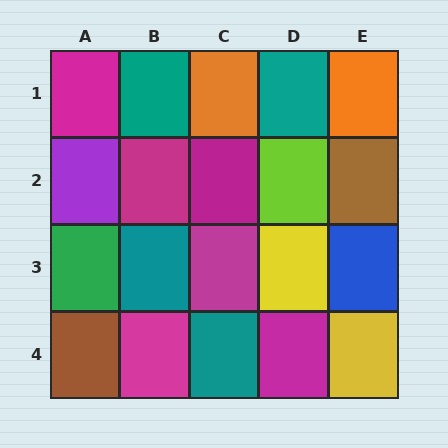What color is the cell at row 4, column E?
Yellow.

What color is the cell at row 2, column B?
Magenta.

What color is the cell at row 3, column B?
Teal.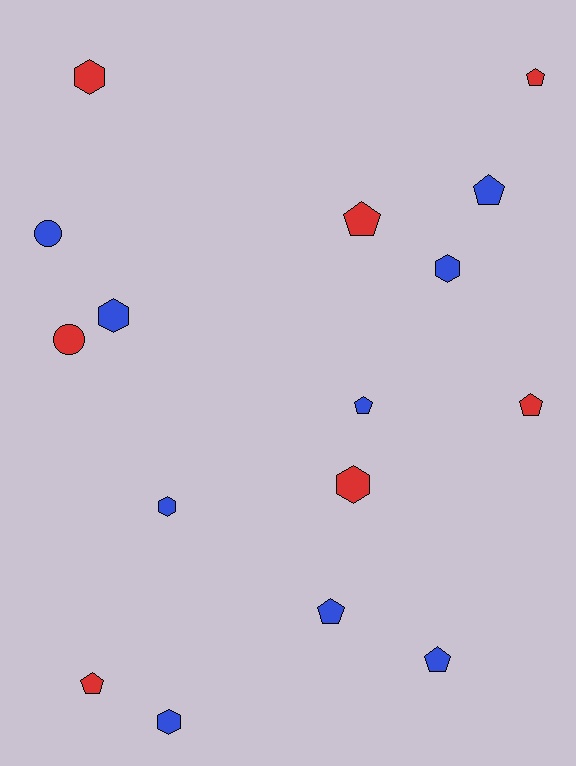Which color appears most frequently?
Blue, with 9 objects.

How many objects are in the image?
There are 16 objects.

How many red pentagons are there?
There are 4 red pentagons.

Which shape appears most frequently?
Pentagon, with 8 objects.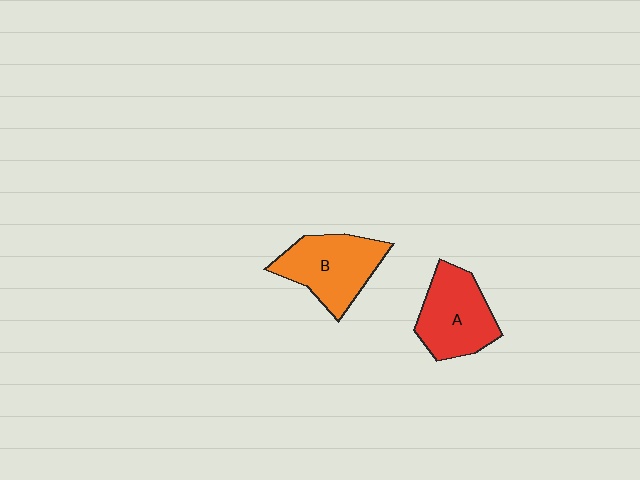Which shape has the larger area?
Shape B (orange).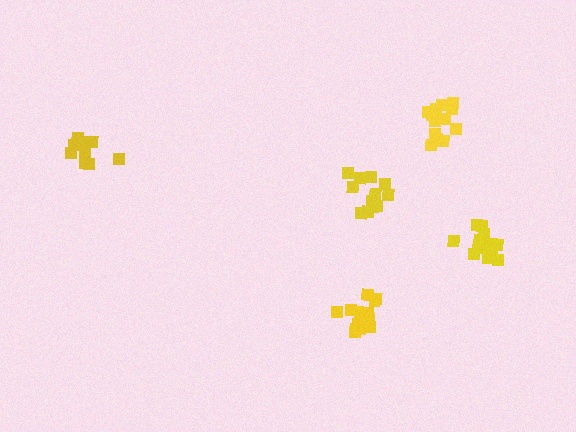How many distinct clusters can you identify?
There are 5 distinct clusters.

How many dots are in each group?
Group 1: 14 dots, Group 2: 12 dots, Group 3: 15 dots, Group 4: 10 dots, Group 5: 15 dots (66 total).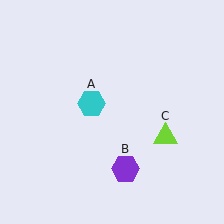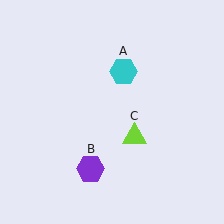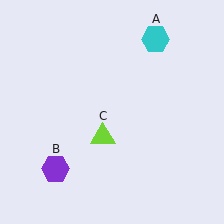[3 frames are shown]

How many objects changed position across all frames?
3 objects changed position: cyan hexagon (object A), purple hexagon (object B), lime triangle (object C).